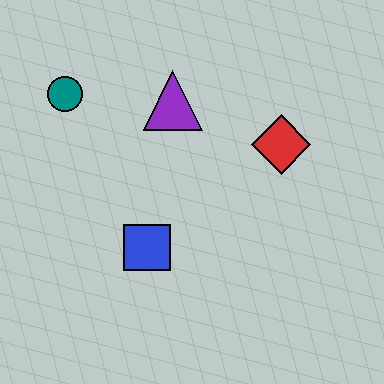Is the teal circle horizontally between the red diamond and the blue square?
No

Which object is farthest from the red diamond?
The teal circle is farthest from the red diamond.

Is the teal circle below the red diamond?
No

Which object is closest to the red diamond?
The purple triangle is closest to the red diamond.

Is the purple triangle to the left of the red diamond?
Yes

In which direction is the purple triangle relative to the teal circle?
The purple triangle is to the right of the teal circle.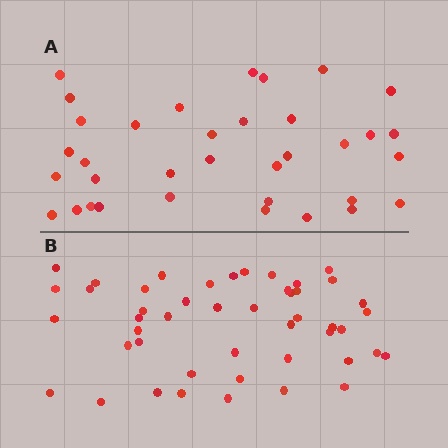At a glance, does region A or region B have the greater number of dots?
Region B (the bottom region) has more dots.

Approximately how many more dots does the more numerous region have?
Region B has roughly 12 or so more dots than region A.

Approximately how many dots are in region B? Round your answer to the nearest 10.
About 50 dots. (The exact count is 47, which rounds to 50.)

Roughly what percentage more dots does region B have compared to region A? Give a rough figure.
About 35% more.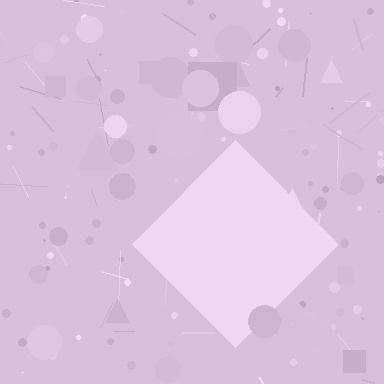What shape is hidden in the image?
A diamond is hidden in the image.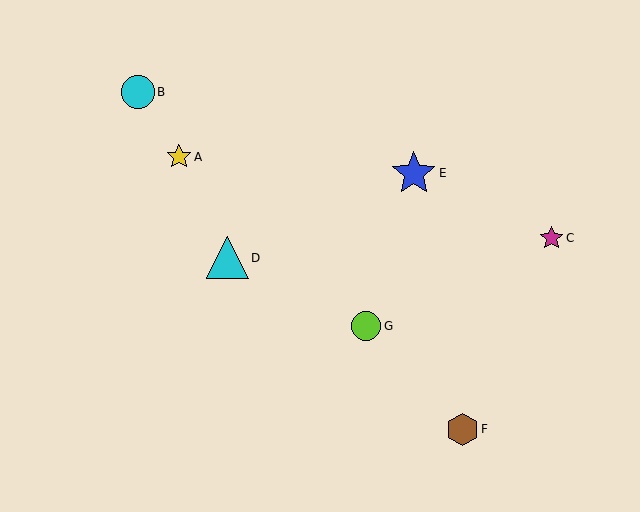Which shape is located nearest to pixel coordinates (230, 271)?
The cyan triangle (labeled D) at (227, 258) is nearest to that location.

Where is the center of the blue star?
The center of the blue star is at (414, 173).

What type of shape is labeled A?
Shape A is a yellow star.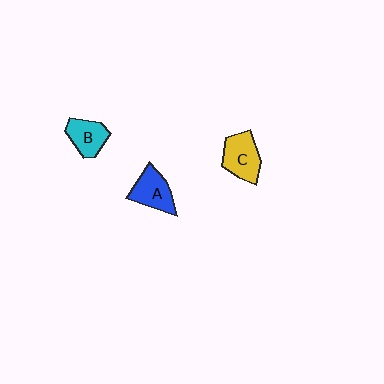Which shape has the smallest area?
Shape B (cyan).